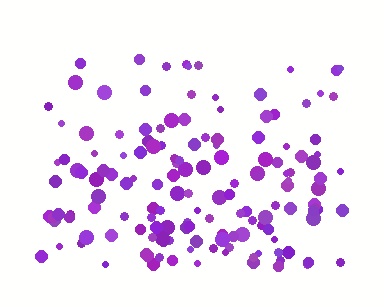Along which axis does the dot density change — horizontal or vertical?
Vertical.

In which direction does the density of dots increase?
From top to bottom, with the bottom side densest.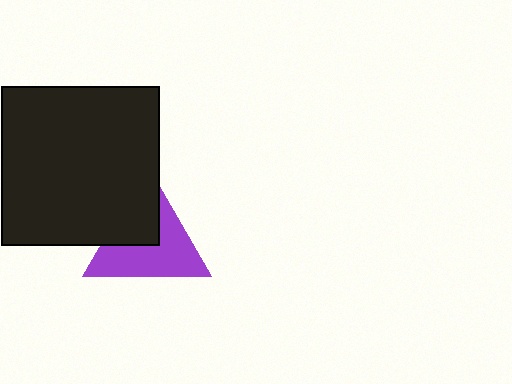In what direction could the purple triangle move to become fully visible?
The purple triangle could move toward the lower-right. That would shift it out from behind the black square entirely.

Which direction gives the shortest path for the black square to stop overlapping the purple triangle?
Moving toward the upper-left gives the shortest separation.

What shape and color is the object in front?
The object in front is a black square.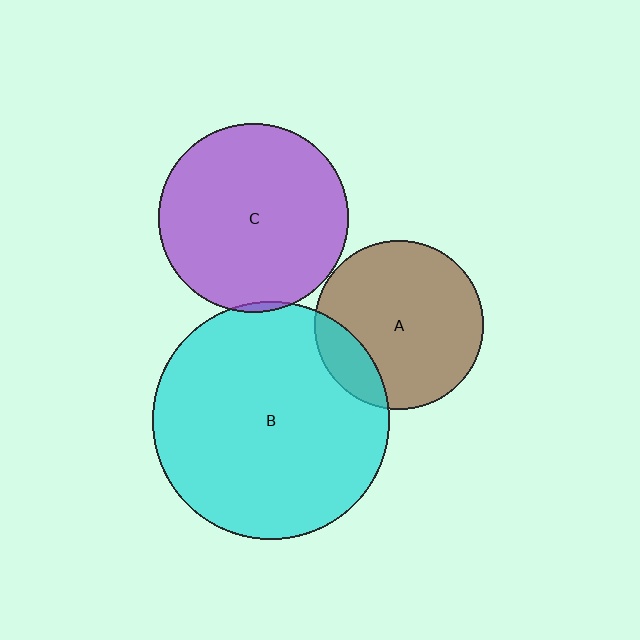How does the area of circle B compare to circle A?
Approximately 2.0 times.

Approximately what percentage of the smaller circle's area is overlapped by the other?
Approximately 5%.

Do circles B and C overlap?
Yes.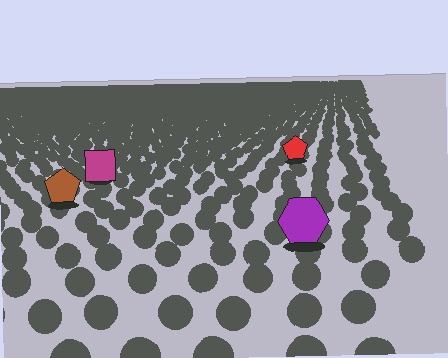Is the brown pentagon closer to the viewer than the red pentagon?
Yes. The brown pentagon is closer — you can tell from the texture gradient: the ground texture is coarser near it.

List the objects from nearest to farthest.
From nearest to farthest: the purple hexagon, the brown pentagon, the magenta square, the red pentagon.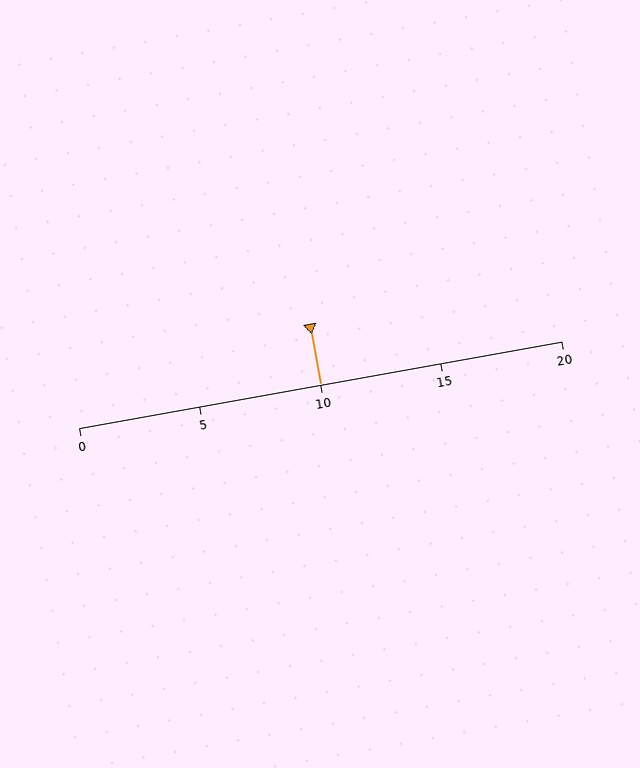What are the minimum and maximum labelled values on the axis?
The axis runs from 0 to 20.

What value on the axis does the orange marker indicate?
The marker indicates approximately 10.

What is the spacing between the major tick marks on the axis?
The major ticks are spaced 5 apart.